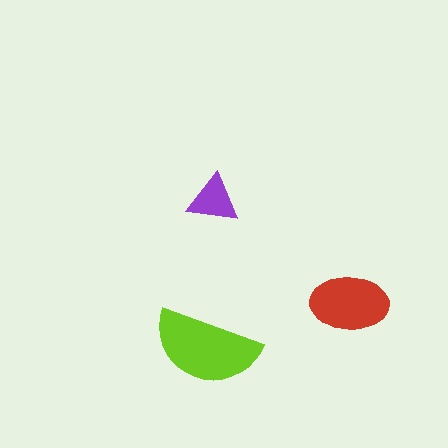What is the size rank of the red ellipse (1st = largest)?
2nd.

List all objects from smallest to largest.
The purple triangle, the red ellipse, the lime semicircle.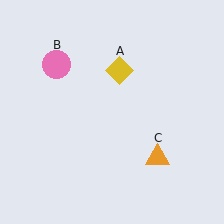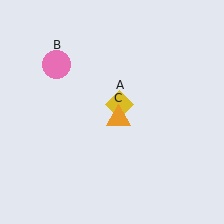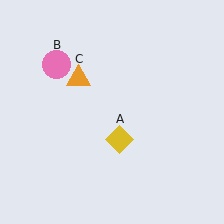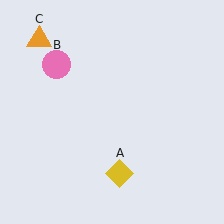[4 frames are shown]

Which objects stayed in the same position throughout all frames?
Pink circle (object B) remained stationary.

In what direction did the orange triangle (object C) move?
The orange triangle (object C) moved up and to the left.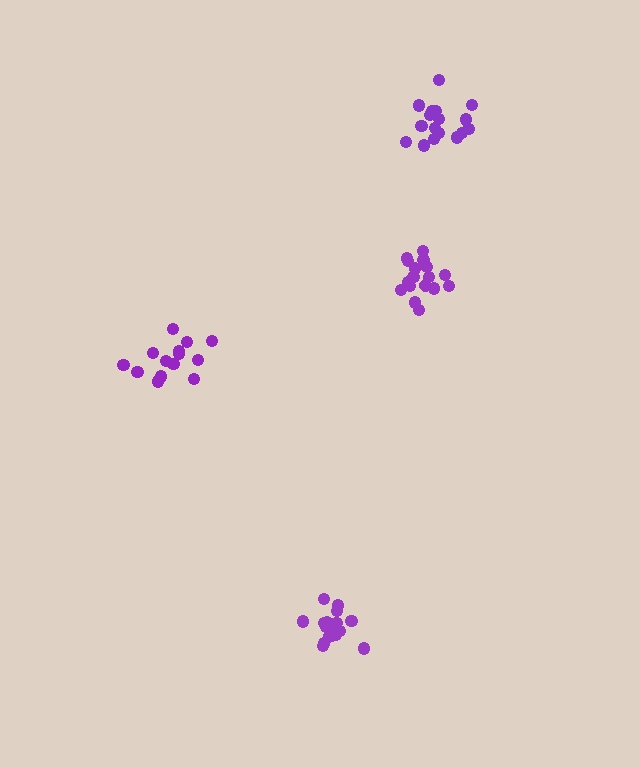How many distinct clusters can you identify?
There are 4 distinct clusters.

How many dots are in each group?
Group 1: 18 dots, Group 2: 18 dots, Group 3: 14 dots, Group 4: 18 dots (68 total).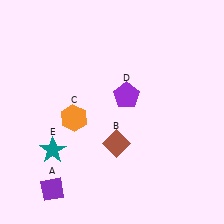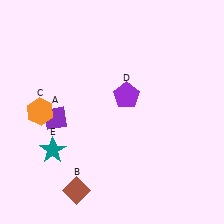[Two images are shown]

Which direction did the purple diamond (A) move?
The purple diamond (A) moved up.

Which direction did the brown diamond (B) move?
The brown diamond (B) moved down.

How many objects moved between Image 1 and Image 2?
3 objects moved between the two images.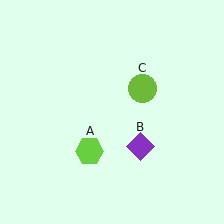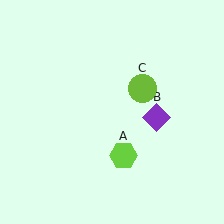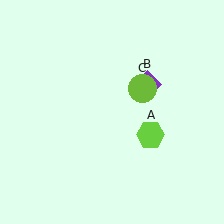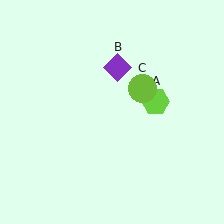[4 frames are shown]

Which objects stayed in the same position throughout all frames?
Lime circle (object C) remained stationary.